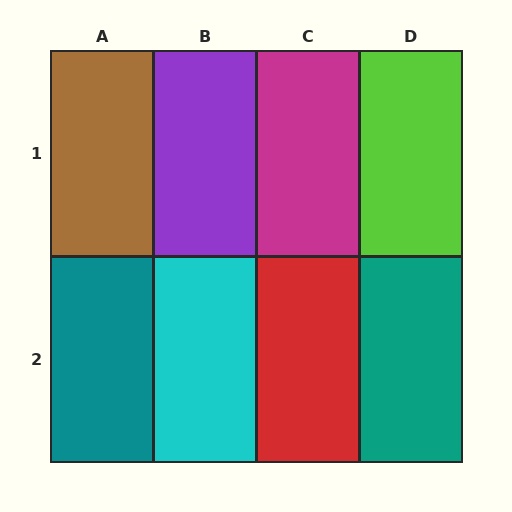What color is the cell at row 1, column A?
Brown.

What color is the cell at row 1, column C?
Magenta.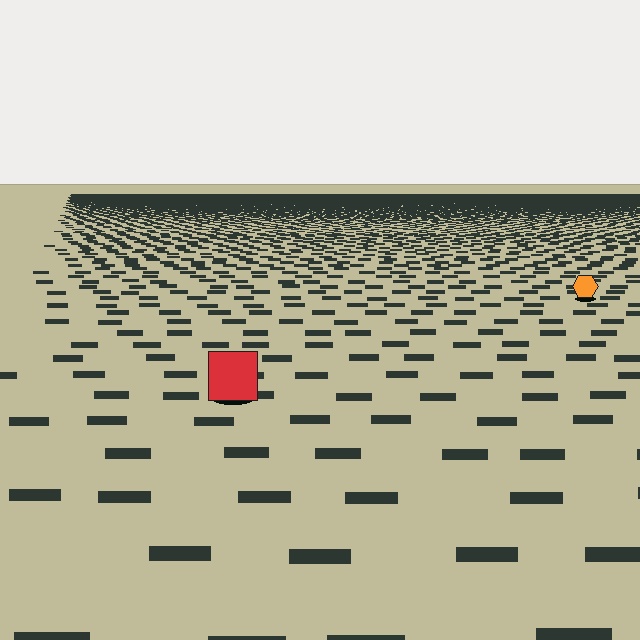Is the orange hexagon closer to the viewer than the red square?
No. The red square is closer — you can tell from the texture gradient: the ground texture is coarser near it.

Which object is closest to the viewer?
The red square is closest. The texture marks near it are larger and more spread out.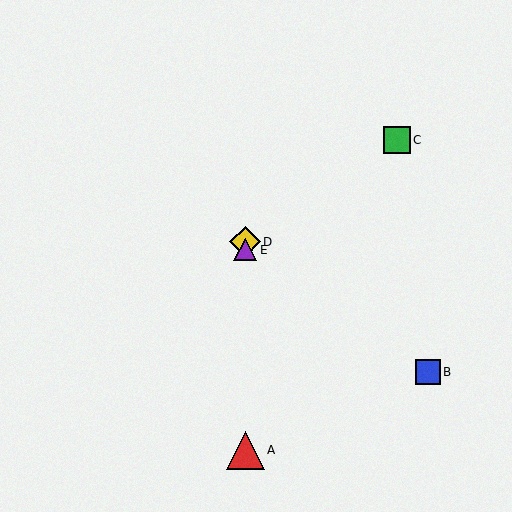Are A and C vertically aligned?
No, A is at x≈245 and C is at x≈397.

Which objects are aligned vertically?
Objects A, D, E are aligned vertically.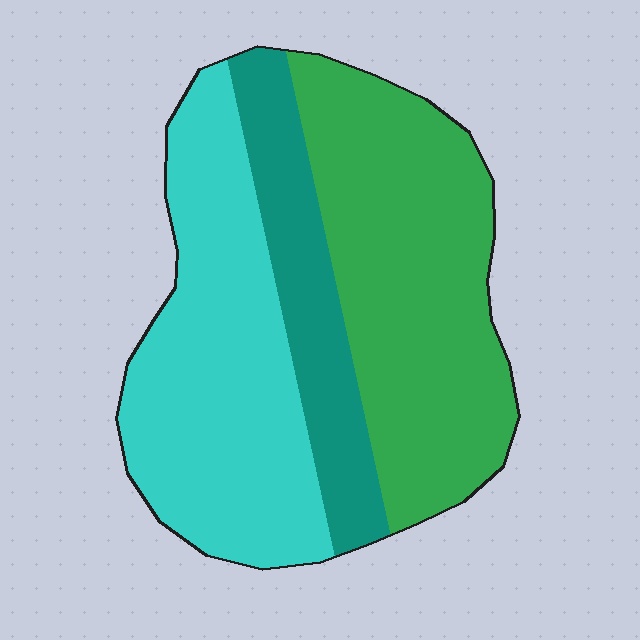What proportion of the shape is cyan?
Cyan takes up about two fifths (2/5) of the shape.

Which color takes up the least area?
Teal, at roughly 20%.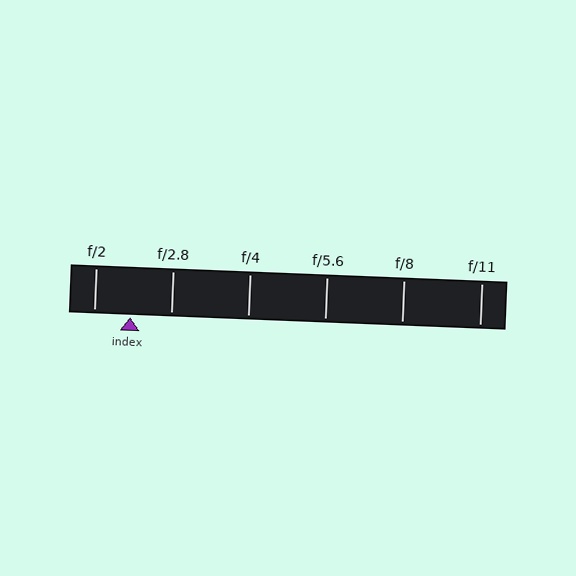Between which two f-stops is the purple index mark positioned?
The index mark is between f/2 and f/2.8.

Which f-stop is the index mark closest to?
The index mark is closest to f/2.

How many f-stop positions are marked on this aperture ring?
There are 6 f-stop positions marked.